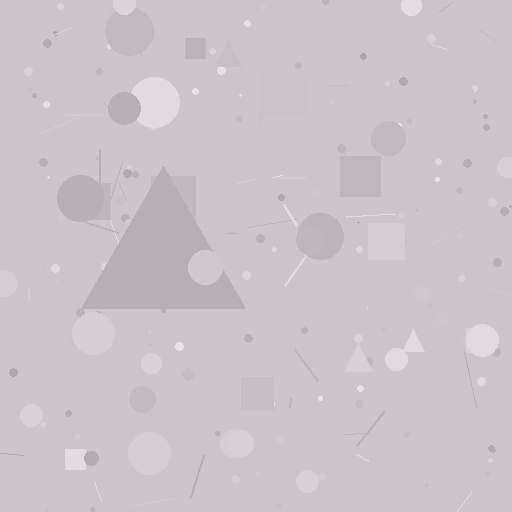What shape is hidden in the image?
A triangle is hidden in the image.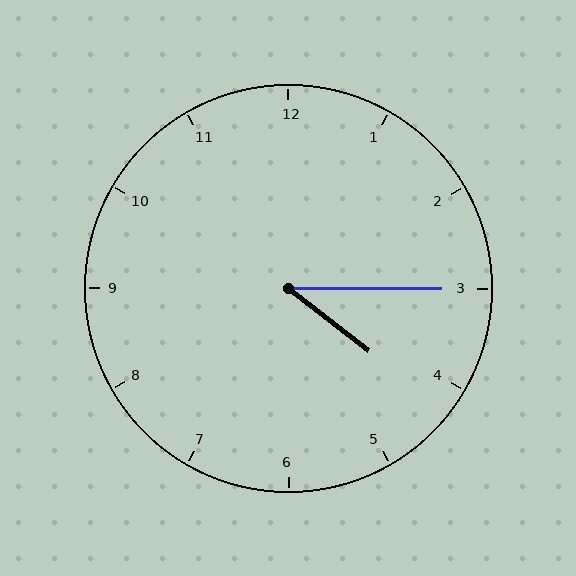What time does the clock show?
4:15.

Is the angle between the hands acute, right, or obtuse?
It is acute.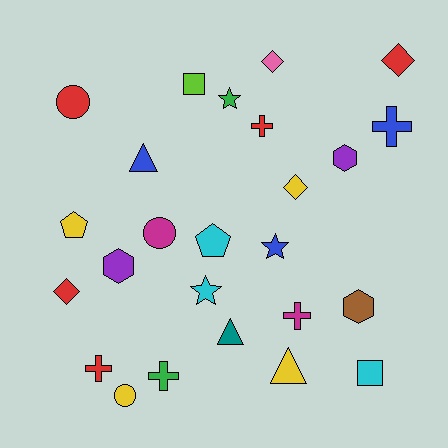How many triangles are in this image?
There are 3 triangles.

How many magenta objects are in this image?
There are 2 magenta objects.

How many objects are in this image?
There are 25 objects.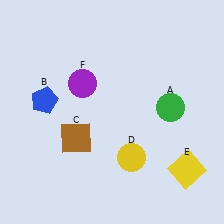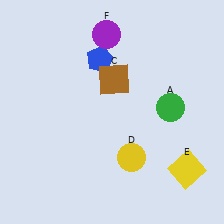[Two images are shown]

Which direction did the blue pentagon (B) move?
The blue pentagon (B) moved right.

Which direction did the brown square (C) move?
The brown square (C) moved up.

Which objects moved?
The objects that moved are: the blue pentagon (B), the brown square (C), the purple circle (F).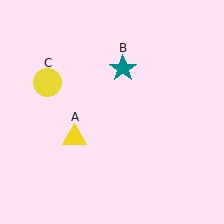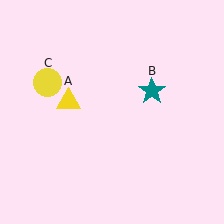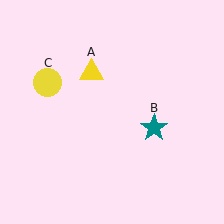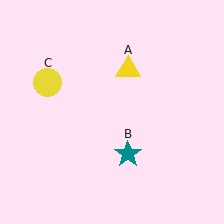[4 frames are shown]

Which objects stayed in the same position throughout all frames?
Yellow circle (object C) remained stationary.